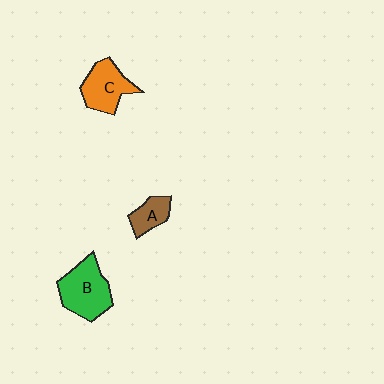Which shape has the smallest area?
Shape A (brown).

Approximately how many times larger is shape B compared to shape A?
Approximately 2.1 times.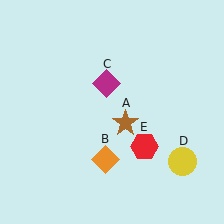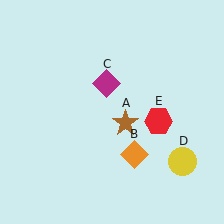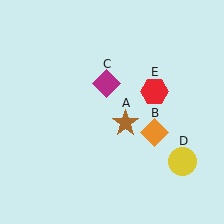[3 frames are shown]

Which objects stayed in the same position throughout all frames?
Brown star (object A) and magenta diamond (object C) and yellow circle (object D) remained stationary.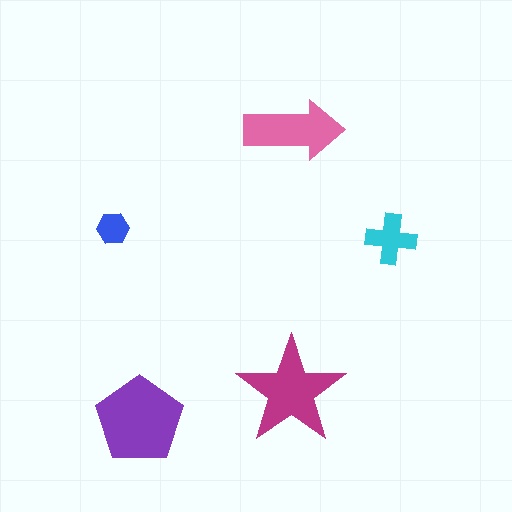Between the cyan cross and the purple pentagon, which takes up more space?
The purple pentagon.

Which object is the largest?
The purple pentagon.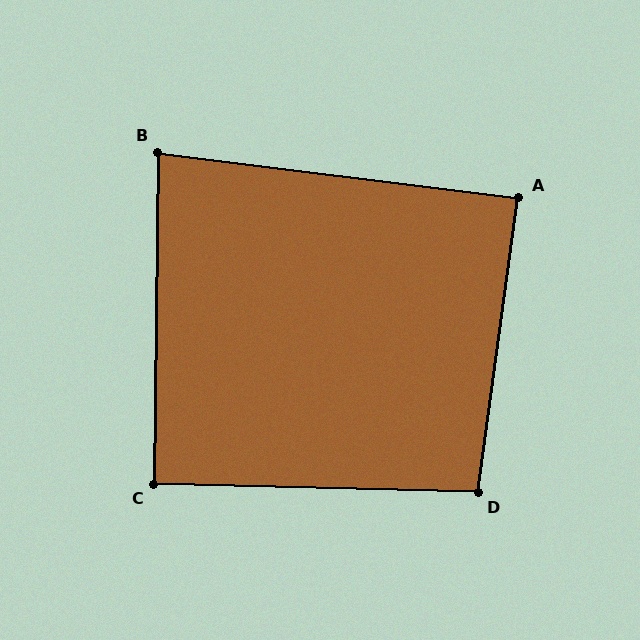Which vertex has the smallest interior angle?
B, at approximately 84 degrees.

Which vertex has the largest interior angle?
D, at approximately 96 degrees.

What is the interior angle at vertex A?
Approximately 89 degrees (approximately right).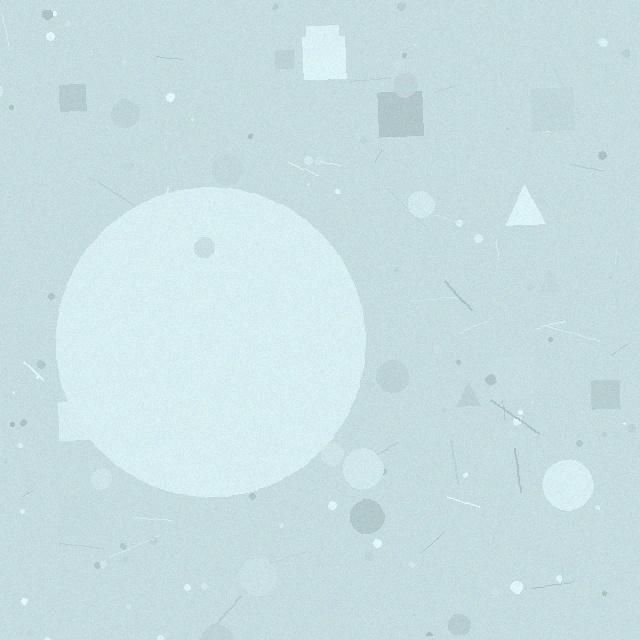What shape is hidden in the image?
A circle is hidden in the image.